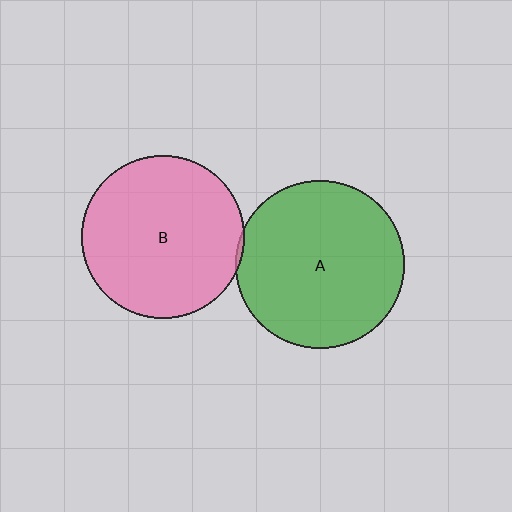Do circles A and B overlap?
Yes.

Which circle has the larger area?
Circle A (green).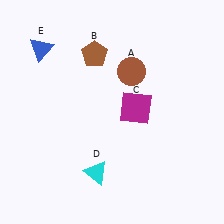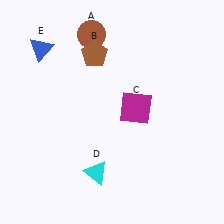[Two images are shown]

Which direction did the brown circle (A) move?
The brown circle (A) moved left.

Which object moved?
The brown circle (A) moved left.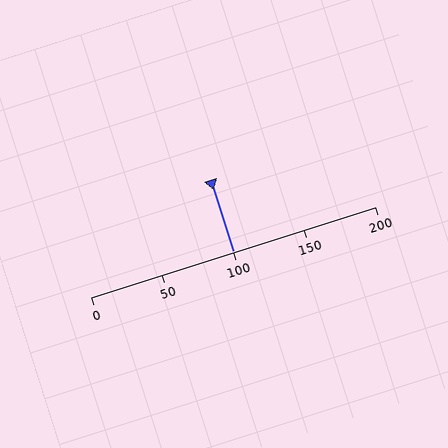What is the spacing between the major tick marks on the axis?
The major ticks are spaced 50 apart.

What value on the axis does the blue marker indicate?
The marker indicates approximately 100.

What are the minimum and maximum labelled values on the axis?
The axis runs from 0 to 200.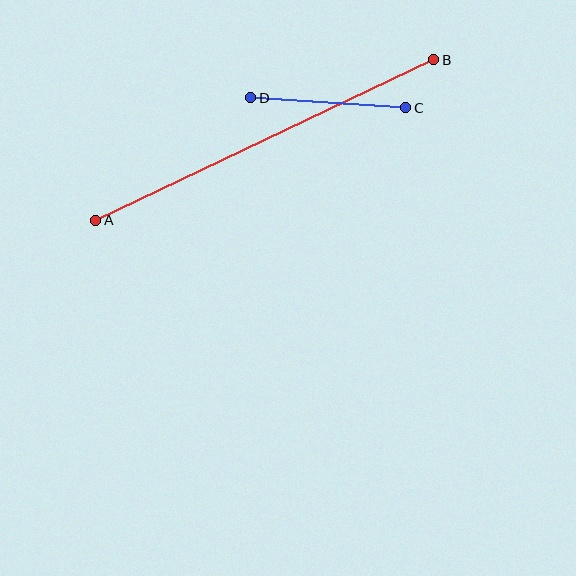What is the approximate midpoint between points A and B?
The midpoint is at approximately (265, 140) pixels.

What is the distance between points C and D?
The distance is approximately 155 pixels.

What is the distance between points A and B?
The distance is approximately 374 pixels.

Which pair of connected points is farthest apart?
Points A and B are farthest apart.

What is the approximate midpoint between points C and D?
The midpoint is at approximately (328, 103) pixels.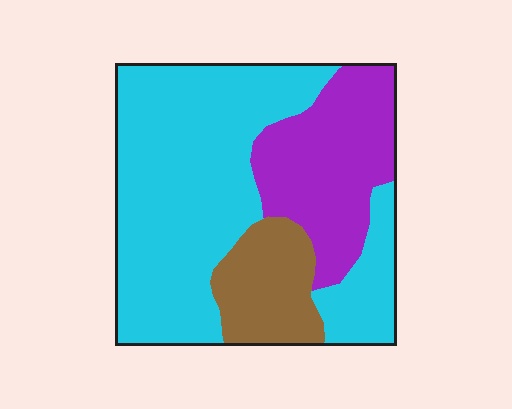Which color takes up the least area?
Brown, at roughly 15%.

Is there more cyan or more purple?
Cyan.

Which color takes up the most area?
Cyan, at roughly 60%.